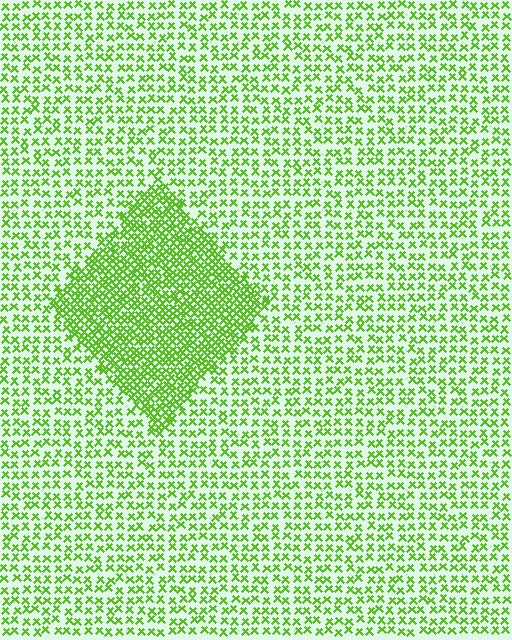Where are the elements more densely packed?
The elements are more densely packed inside the diamond boundary.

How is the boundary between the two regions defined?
The boundary is defined by a change in element density (approximately 2.2x ratio). All elements are the same color, size, and shape.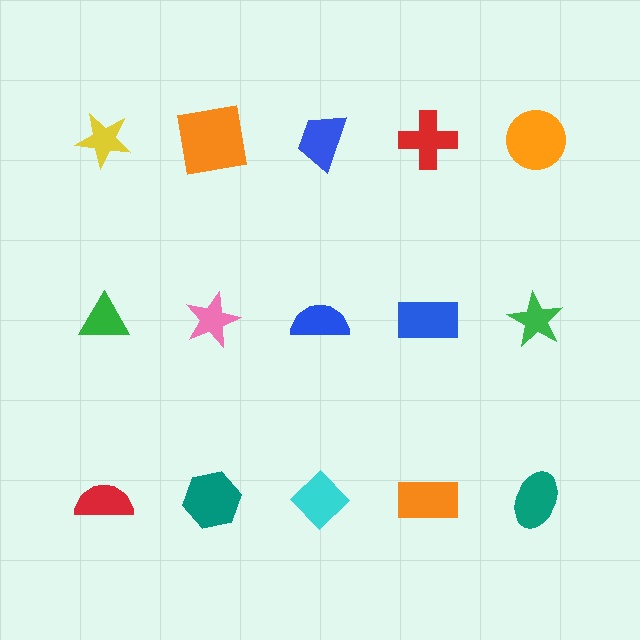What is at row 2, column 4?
A blue rectangle.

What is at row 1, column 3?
A blue trapezoid.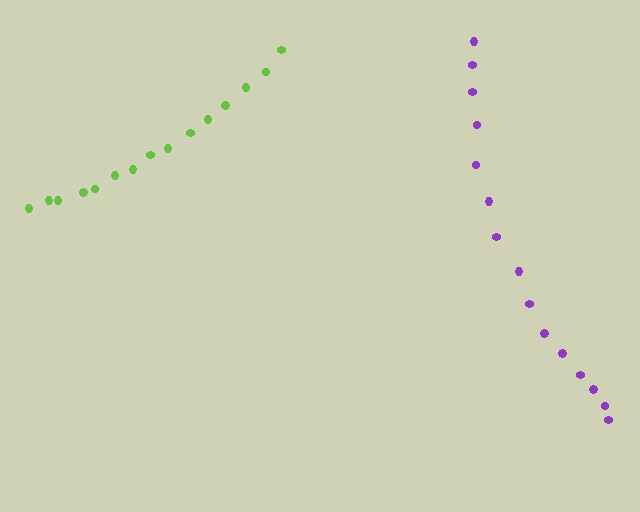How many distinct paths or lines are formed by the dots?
There are 2 distinct paths.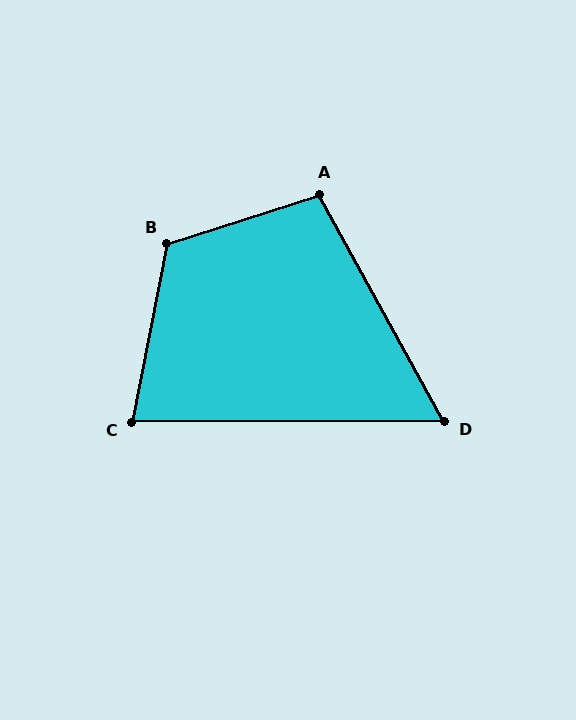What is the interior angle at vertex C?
Approximately 79 degrees (acute).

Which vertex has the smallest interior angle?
D, at approximately 61 degrees.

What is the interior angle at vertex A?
Approximately 101 degrees (obtuse).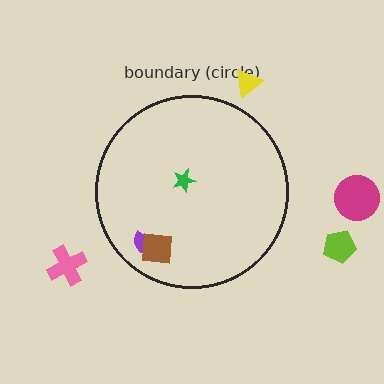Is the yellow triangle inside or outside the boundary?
Outside.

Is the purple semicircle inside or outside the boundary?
Inside.